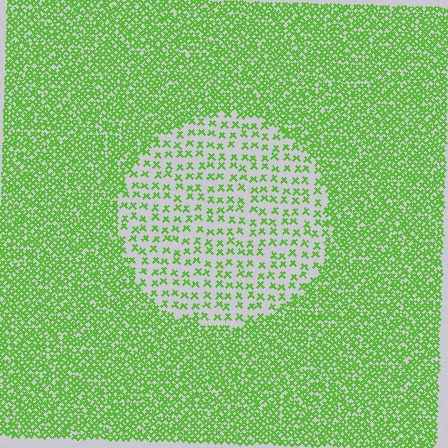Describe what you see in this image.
The image contains small lime elements arranged at two different densities. A circle-shaped region is visible where the elements are less densely packed than the surrounding area.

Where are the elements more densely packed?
The elements are more densely packed outside the circle boundary.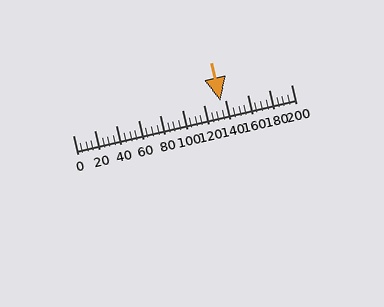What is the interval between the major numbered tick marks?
The major tick marks are spaced 20 units apart.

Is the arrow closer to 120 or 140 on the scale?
The arrow is closer to 140.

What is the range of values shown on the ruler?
The ruler shows values from 0 to 200.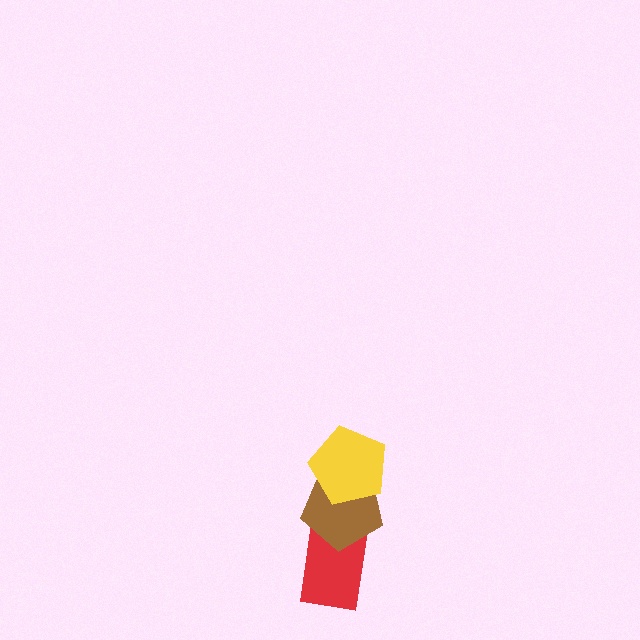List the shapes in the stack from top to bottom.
From top to bottom: the yellow pentagon, the brown pentagon, the red rectangle.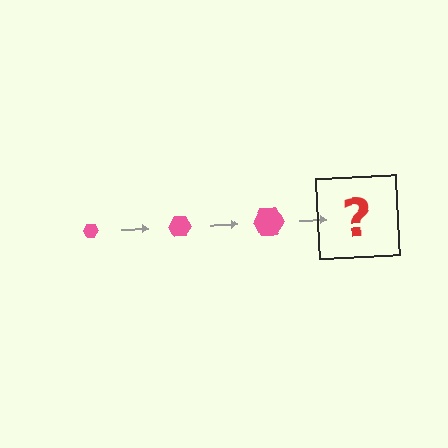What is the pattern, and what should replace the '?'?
The pattern is that the hexagon gets progressively larger each step. The '?' should be a pink hexagon, larger than the previous one.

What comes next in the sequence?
The next element should be a pink hexagon, larger than the previous one.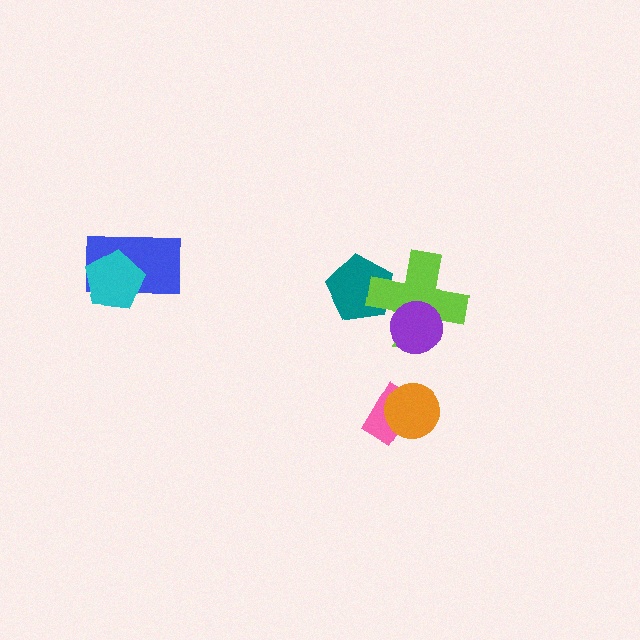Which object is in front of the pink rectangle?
The orange circle is in front of the pink rectangle.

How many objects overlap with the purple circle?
1 object overlaps with the purple circle.